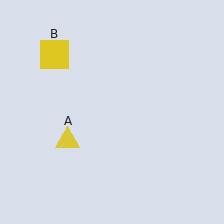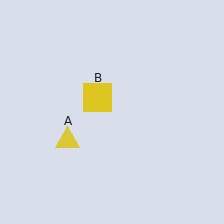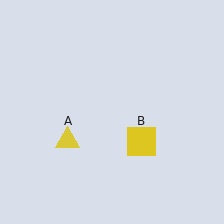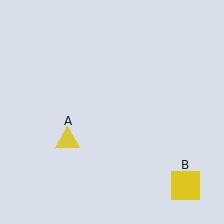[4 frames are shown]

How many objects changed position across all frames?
1 object changed position: yellow square (object B).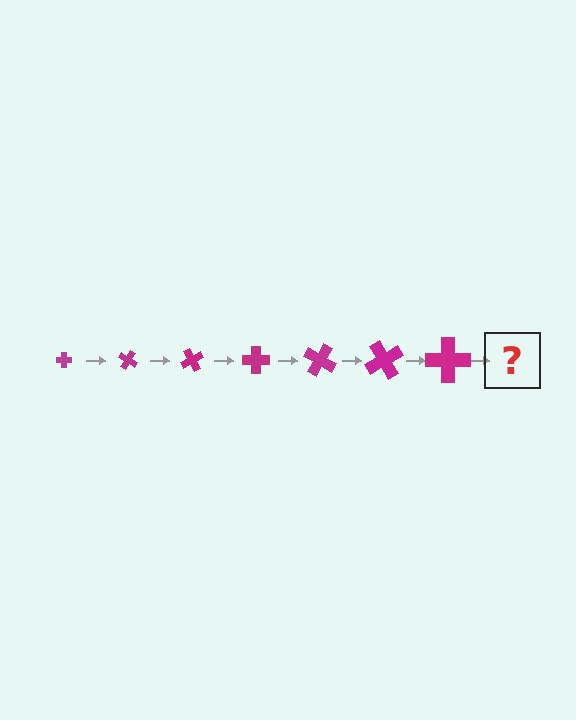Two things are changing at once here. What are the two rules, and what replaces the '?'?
The two rules are that the cross grows larger each step and it rotates 30 degrees each step. The '?' should be a cross, larger than the previous one and rotated 210 degrees from the start.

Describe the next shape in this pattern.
It should be a cross, larger than the previous one and rotated 210 degrees from the start.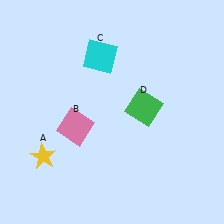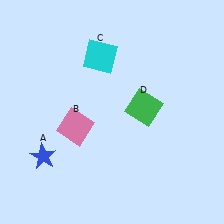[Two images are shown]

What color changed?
The star (A) changed from yellow in Image 1 to blue in Image 2.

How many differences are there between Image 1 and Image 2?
There is 1 difference between the two images.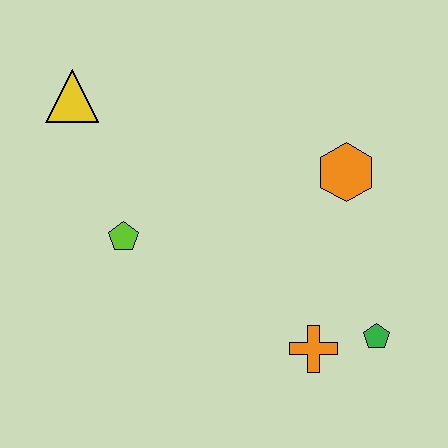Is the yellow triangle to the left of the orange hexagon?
Yes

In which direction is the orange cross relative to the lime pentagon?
The orange cross is to the right of the lime pentagon.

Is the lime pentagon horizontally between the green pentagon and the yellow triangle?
Yes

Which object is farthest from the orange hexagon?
The yellow triangle is farthest from the orange hexagon.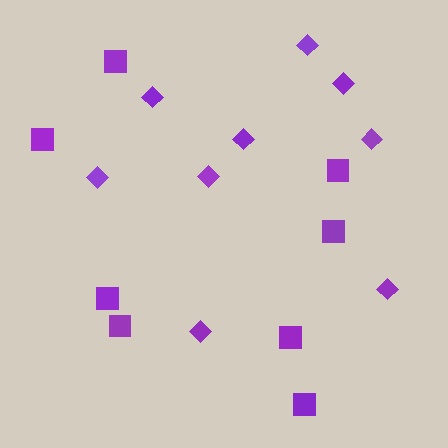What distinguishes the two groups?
There are 2 groups: one group of squares (8) and one group of diamonds (9).